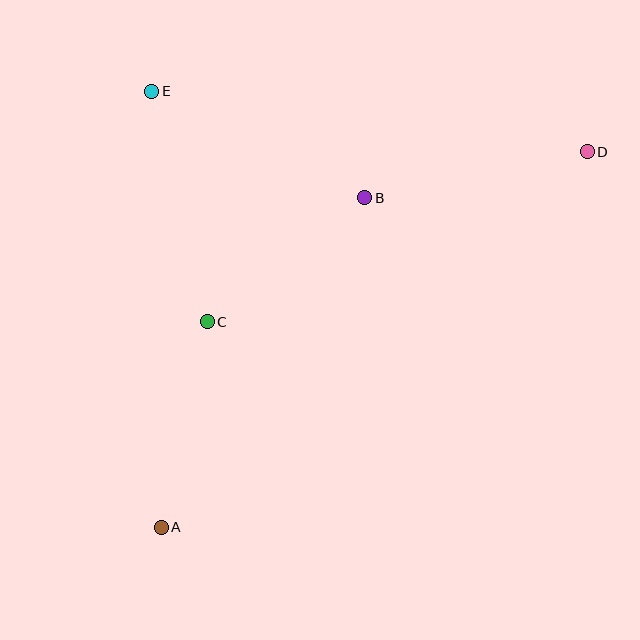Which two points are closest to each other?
Points B and C are closest to each other.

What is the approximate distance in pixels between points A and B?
The distance between A and B is approximately 387 pixels.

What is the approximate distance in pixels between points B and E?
The distance between B and E is approximately 238 pixels.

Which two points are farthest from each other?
Points A and D are farthest from each other.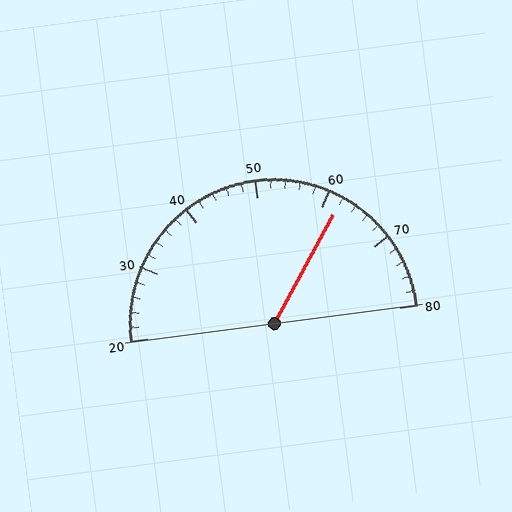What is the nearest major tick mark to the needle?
The nearest major tick mark is 60.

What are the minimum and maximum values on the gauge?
The gauge ranges from 20 to 80.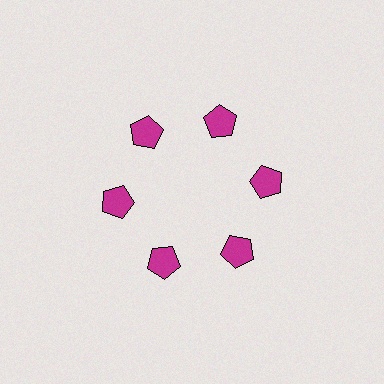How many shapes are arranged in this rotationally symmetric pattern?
There are 6 shapes, arranged in 6 groups of 1.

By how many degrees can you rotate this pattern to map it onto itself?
The pattern maps onto itself every 60 degrees of rotation.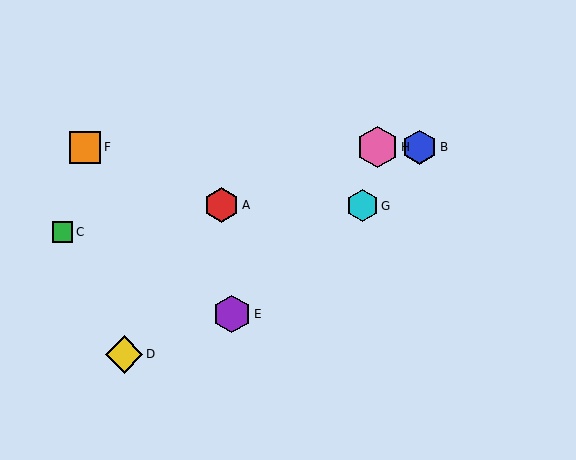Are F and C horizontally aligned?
No, F is at y≈147 and C is at y≈232.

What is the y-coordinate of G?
Object G is at y≈206.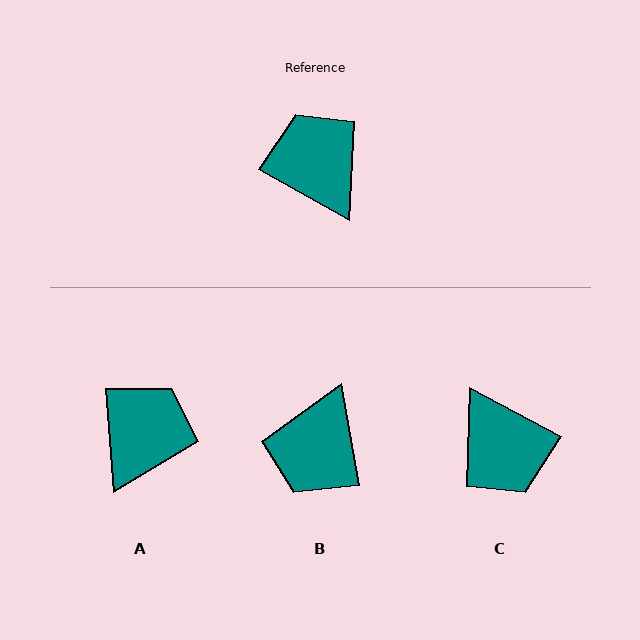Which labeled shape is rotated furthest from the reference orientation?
C, about 179 degrees away.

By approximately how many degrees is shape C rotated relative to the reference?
Approximately 179 degrees clockwise.